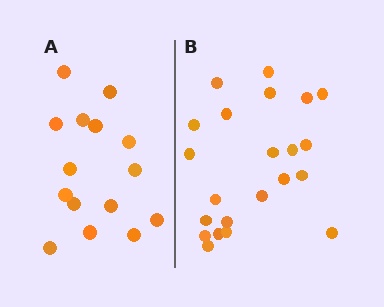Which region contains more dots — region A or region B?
Region B (the right region) has more dots.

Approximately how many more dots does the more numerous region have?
Region B has roughly 8 or so more dots than region A.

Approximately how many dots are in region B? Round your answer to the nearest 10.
About 20 dots. (The exact count is 22, which rounds to 20.)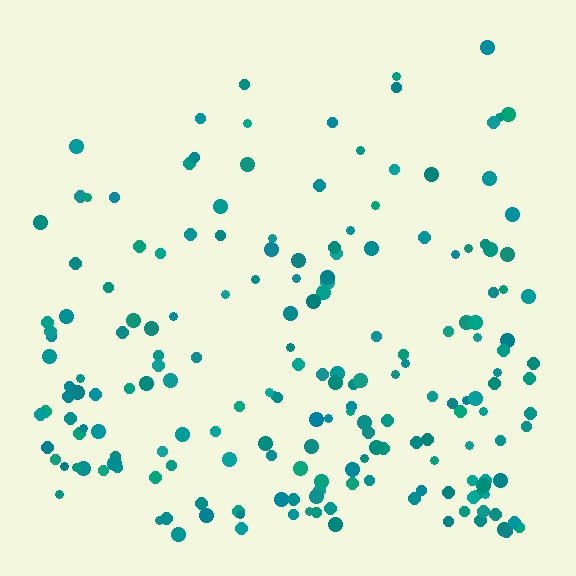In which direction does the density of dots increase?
From top to bottom, with the bottom side densest.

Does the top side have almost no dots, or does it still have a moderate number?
Still a moderate number, just noticeably fewer than the bottom.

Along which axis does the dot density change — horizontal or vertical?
Vertical.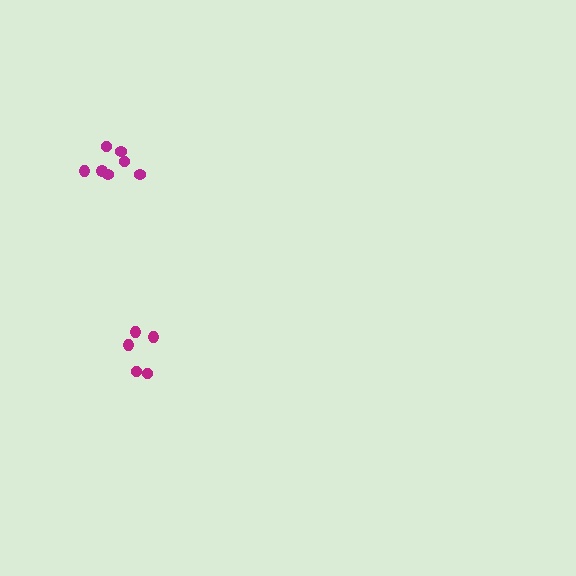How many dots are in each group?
Group 1: 5 dots, Group 2: 7 dots (12 total).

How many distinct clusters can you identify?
There are 2 distinct clusters.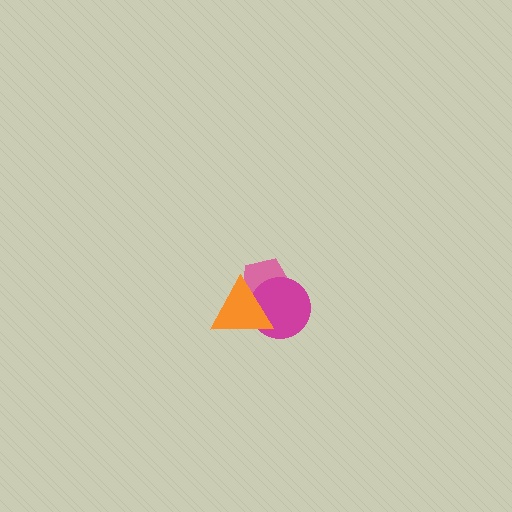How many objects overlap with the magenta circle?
2 objects overlap with the magenta circle.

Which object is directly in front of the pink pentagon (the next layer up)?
The magenta circle is directly in front of the pink pentagon.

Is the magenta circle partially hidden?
Yes, it is partially covered by another shape.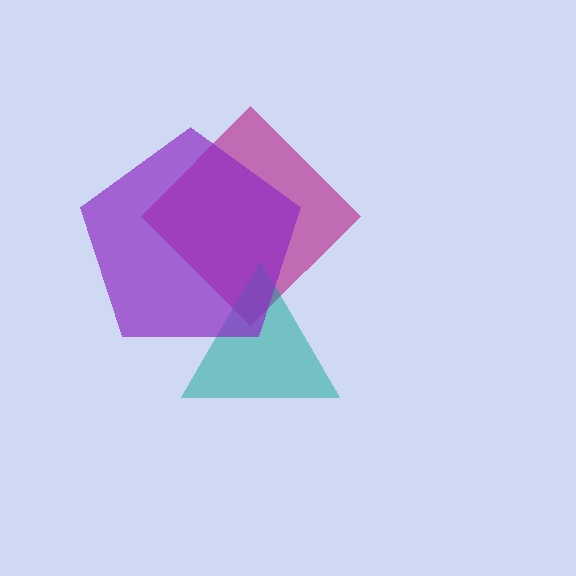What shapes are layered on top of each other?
The layered shapes are: a magenta diamond, a teal triangle, a purple pentagon.